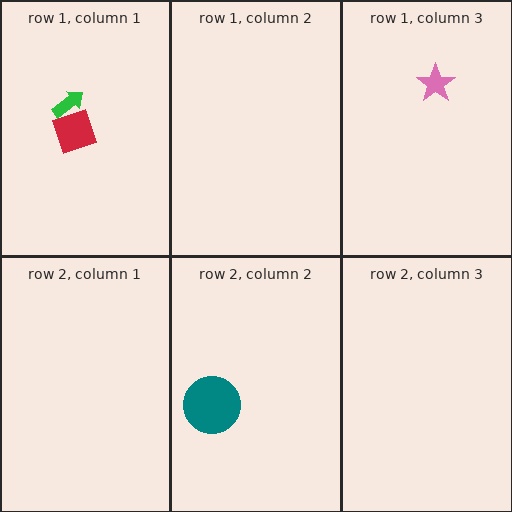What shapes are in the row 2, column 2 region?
The teal circle.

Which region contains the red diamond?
The row 1, column 1 region.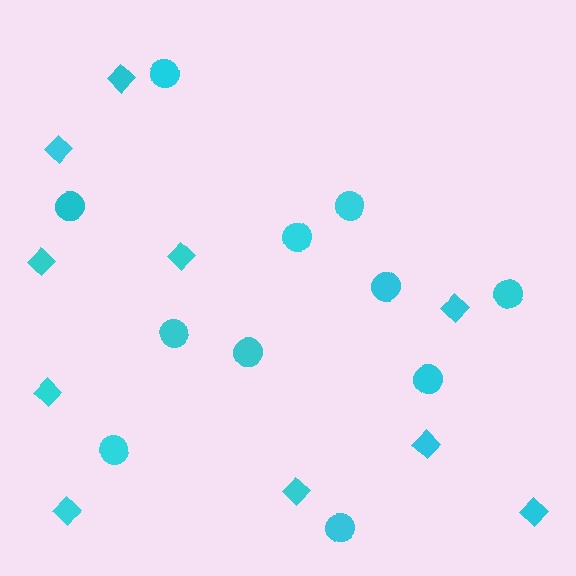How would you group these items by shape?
There are 2 groups: one group of circles (11) and one group of diamonds (10).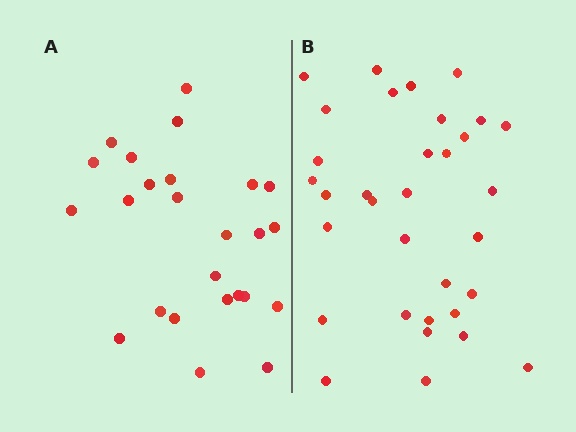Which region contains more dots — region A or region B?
Region B (the right region) has more dots.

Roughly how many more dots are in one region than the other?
Region B has roughly 8 or so more dots than region A.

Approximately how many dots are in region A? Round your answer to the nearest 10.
About 20 dots. (The exact count is 25, which rounds to 20.)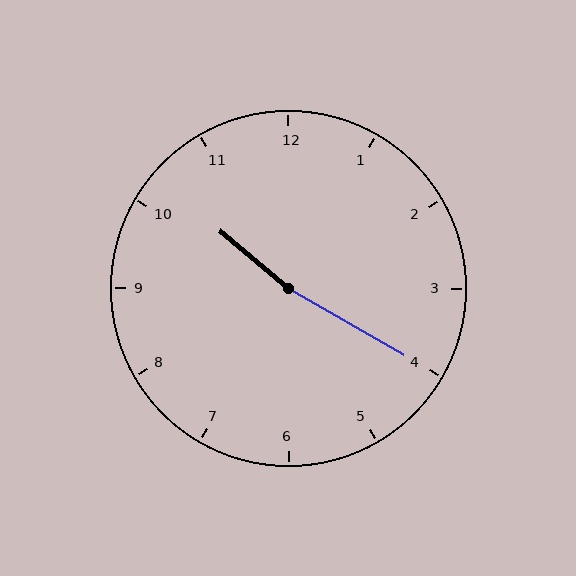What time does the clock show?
10:20.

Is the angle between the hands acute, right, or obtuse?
It is obtuse.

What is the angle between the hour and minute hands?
Approximately 170 degrees.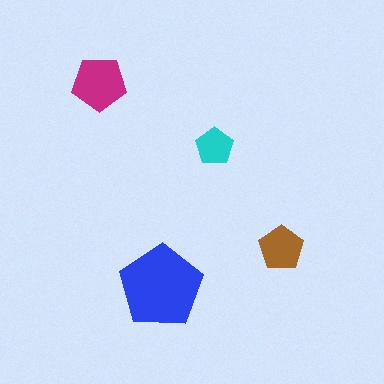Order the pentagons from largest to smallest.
the blue one, the magenta one, the brown one, the cyan one.